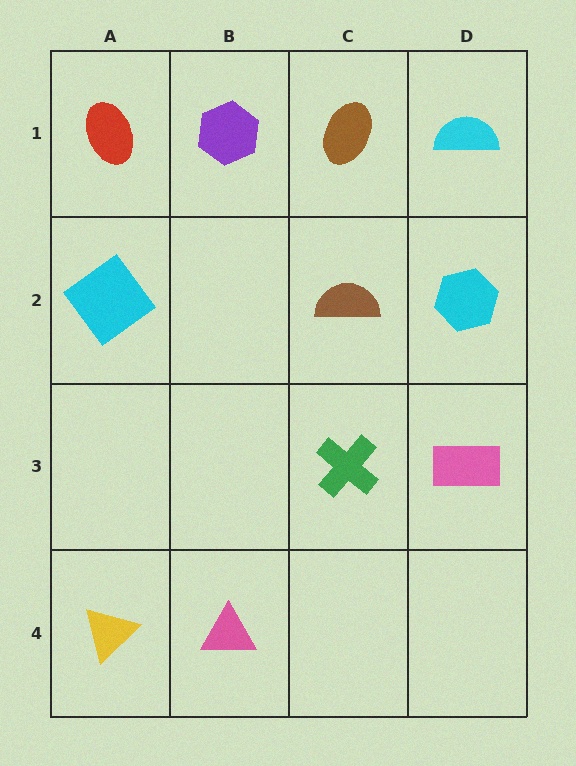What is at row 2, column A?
A cyan diamond.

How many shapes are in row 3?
2 shapes.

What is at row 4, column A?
A yellow triangle.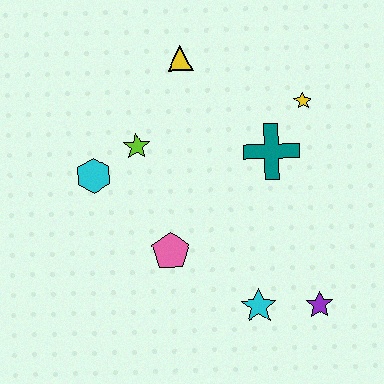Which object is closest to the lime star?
The cyan hexagon is closest to the lime star.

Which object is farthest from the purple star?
The yellow triangle is farthest from the purple star.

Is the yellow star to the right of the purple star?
No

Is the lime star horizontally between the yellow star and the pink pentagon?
No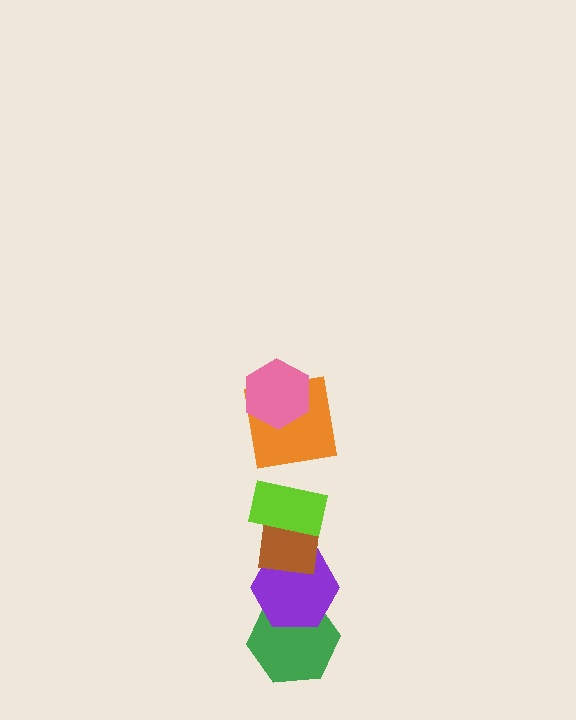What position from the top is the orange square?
The orange square is 2nd from the top.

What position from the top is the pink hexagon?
The pink hexagon is 1st from the top.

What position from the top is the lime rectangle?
The lime rectangle is 3rd from the top.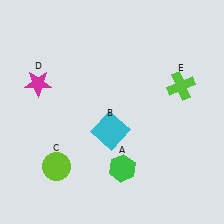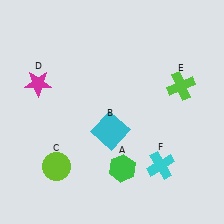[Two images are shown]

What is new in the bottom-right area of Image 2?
A cyan cross (F) was added in the bottom-right area of Image 2.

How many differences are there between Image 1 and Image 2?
There is 1 difference between the two images.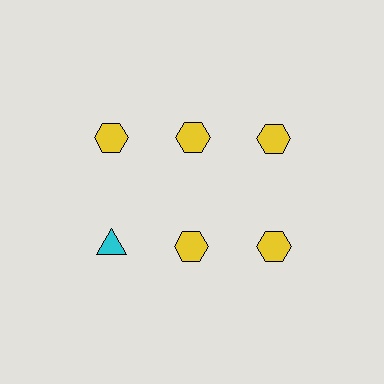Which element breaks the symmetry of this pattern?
The cyan triangle in the second row, leftmost column breaks the symmetry. All other shapes are yellow hexagons.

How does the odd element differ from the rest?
It differs in both color (cyan instead of yellow) and shape (triangle instead of hexagon).